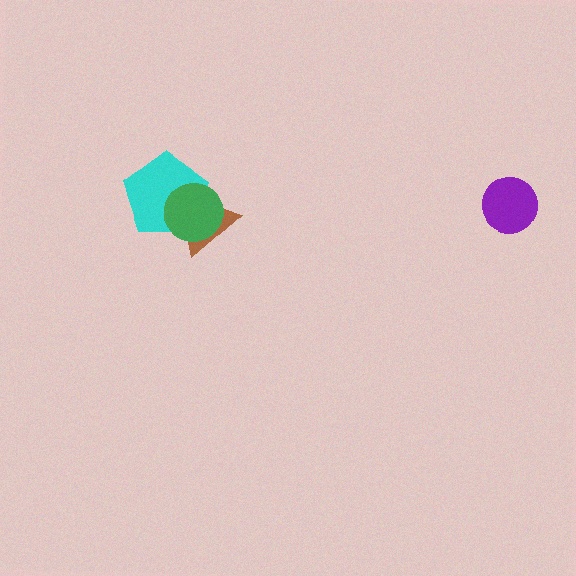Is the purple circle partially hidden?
No, no other shape covers it.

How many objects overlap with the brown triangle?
2 objects overlap with the brown triangle.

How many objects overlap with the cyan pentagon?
2 objects overlap with the cyan pentagon.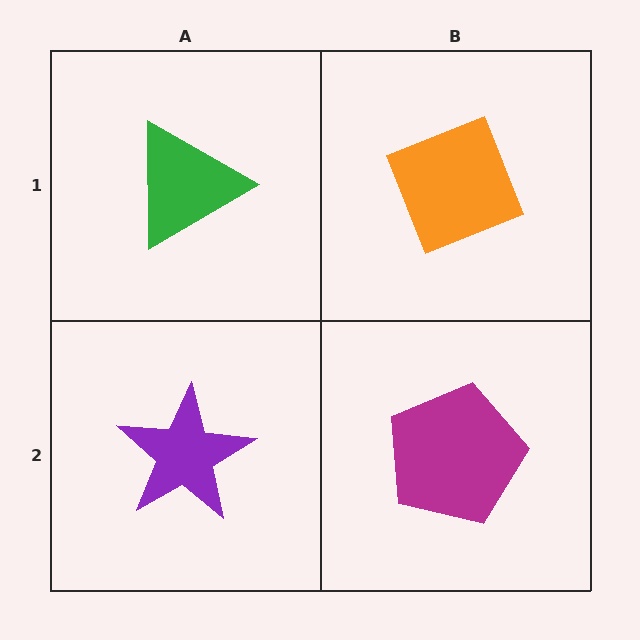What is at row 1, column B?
An orange diamond.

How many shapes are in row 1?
2 shapes.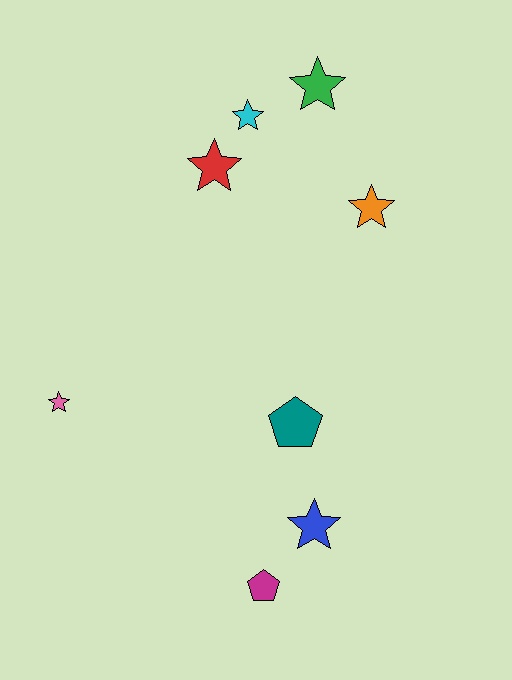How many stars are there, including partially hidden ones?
There are 6 stars.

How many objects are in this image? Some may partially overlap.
There are 8 objects.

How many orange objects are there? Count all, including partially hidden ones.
There is 1 orange object.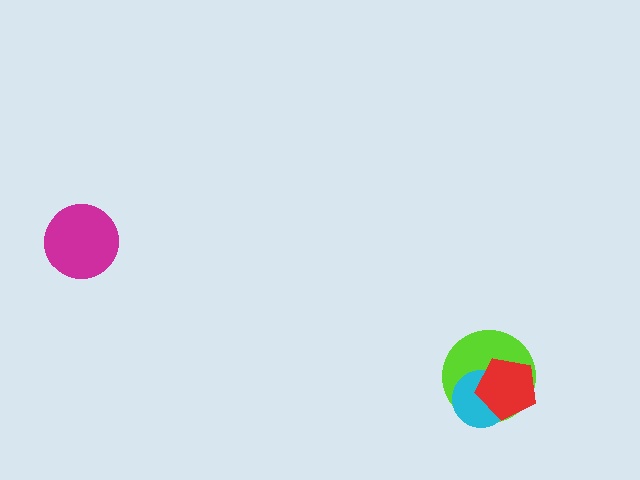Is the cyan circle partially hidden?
Yes, it is partially covered by another shape.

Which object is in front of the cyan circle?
The red pentagon is in front of the cyan circle.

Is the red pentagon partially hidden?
No, no other shape covers it.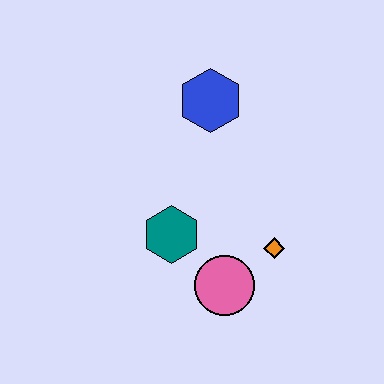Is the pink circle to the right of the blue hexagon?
Yes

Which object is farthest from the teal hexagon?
The blue hexagon is farthest from the teal hexagon.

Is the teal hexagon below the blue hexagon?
Yes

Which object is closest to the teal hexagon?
The pink circle is closest to the teal hexagon.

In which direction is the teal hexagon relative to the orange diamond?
The teal hexagon is to the left of the orange diamond.